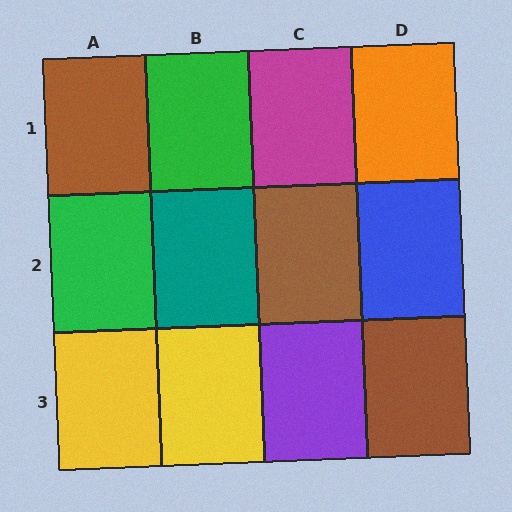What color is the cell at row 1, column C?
Magenta.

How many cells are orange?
1 cell is orange.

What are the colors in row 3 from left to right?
Yellow, yellow, purple, brown.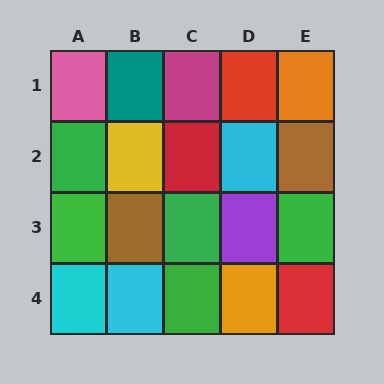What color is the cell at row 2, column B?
Yellow.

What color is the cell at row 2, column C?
Red.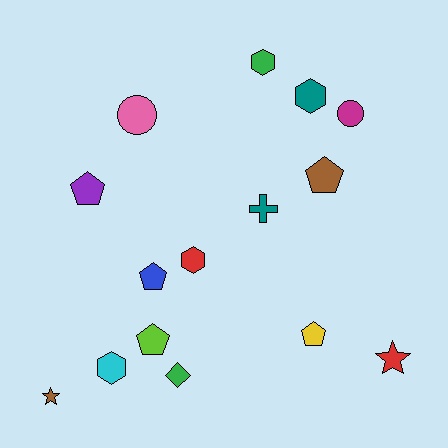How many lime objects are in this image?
There is 1 lime object.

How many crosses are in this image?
There is 1 cross.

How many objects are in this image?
There are 15 objects.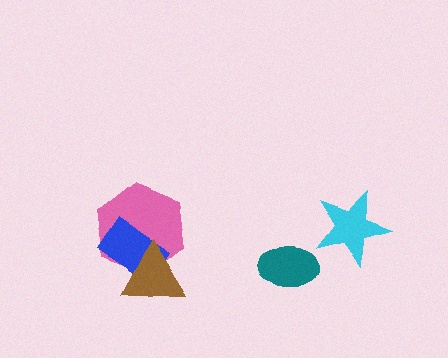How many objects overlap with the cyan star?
0 objects overlap with the cyan star.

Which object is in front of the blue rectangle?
The brown triangle is in front of the blue rectangle.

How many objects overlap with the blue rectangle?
2 objects overlap with the blue rectangle.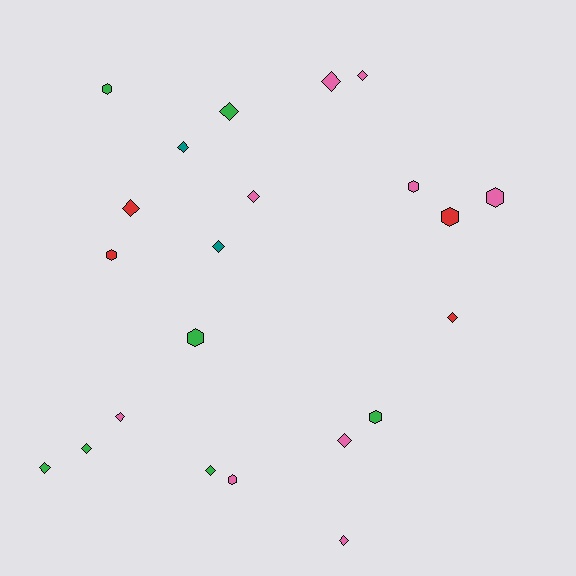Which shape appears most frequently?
Diamond, with 14 objects.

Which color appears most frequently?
Pink, with 9 objects.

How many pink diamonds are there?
There are 6 pink diamonds.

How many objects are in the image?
There are 22 objects.